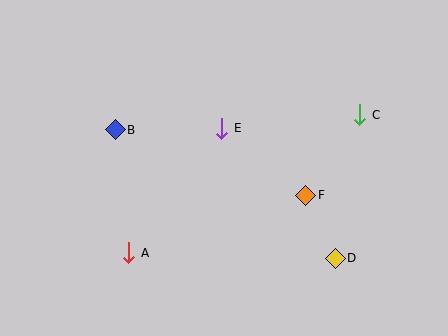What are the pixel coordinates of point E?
Point E is at (222, 128).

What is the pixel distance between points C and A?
The distance between C and A is 269 pixels.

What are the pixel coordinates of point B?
Point B is at (115, 130).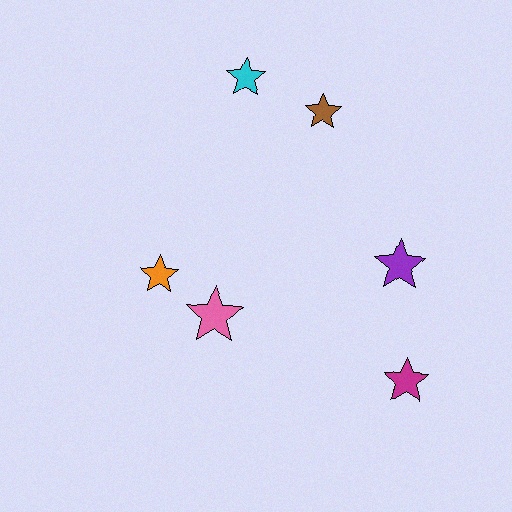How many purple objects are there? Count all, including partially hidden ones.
There is 1 purple object.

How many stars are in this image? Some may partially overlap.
There are 6 stars.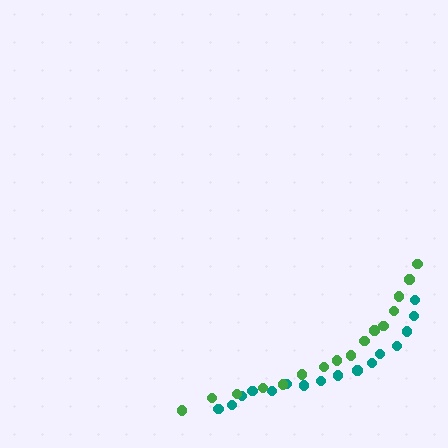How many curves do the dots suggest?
There are 2 distinct paths.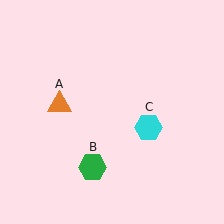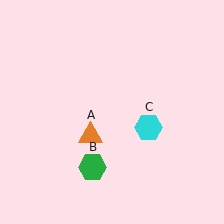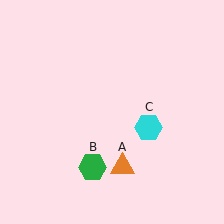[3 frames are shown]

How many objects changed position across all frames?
1 object changed position: orange triangle (object A).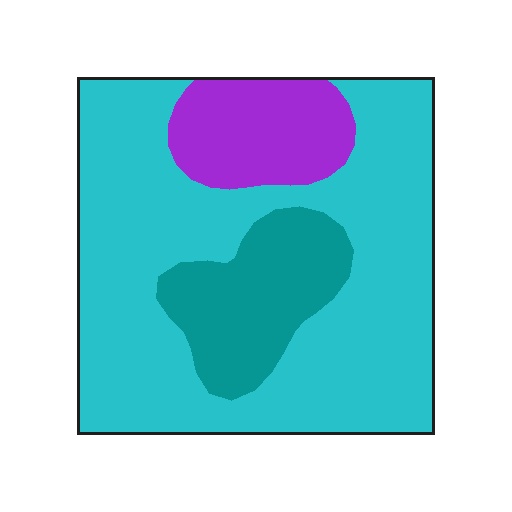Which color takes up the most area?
Cyan, at roughly 70%.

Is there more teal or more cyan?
Cyan.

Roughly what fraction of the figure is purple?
Purple takes up less than a sixth of the figure.